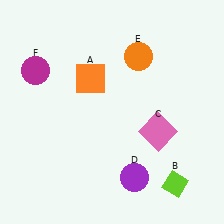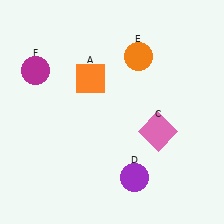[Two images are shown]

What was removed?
The lime diamond (B) was removed in Image 2.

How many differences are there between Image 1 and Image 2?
There is 1 difference between the two images.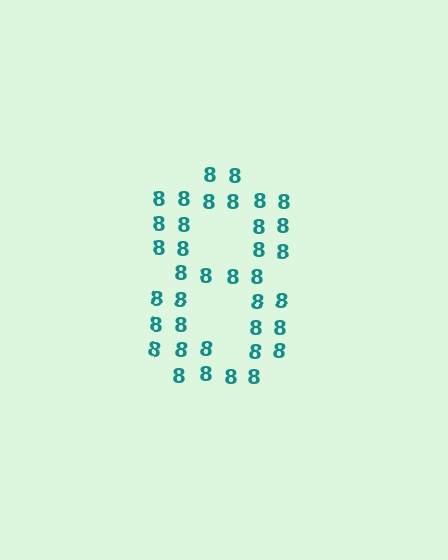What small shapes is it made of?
It is made of small digit 8's.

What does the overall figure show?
The overall figure shows the digit 8.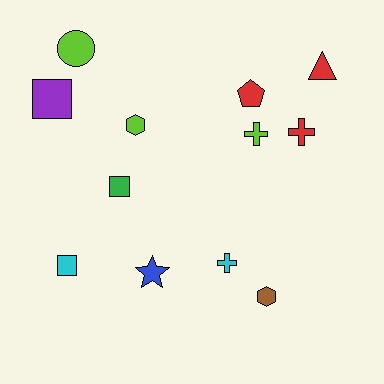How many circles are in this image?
There is 1 circle.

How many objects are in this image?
There are 12 objects.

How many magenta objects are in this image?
There are no magenta objects.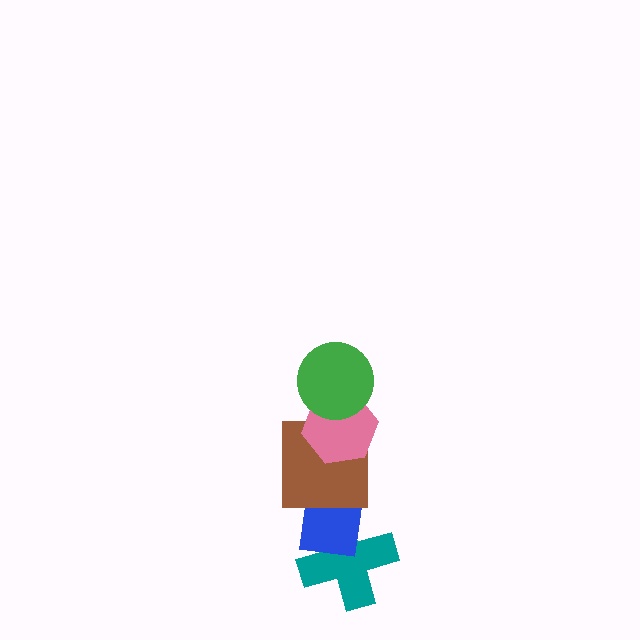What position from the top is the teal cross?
The teal cross is 5th from the top.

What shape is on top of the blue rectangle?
The brown square is on top of the blue rectangle.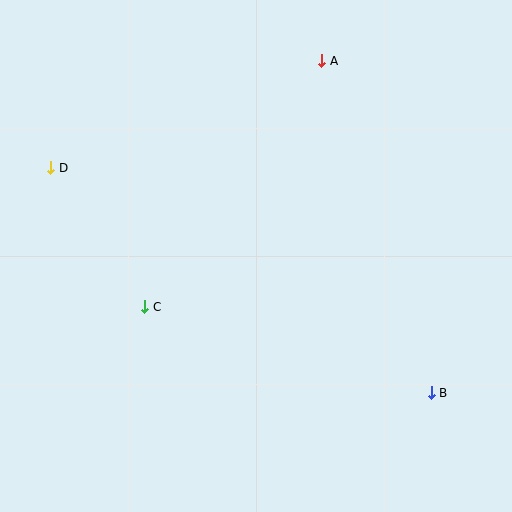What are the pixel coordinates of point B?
Point B is at (431, 393).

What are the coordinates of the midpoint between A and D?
The midpoint between A and D is at (186, 114).